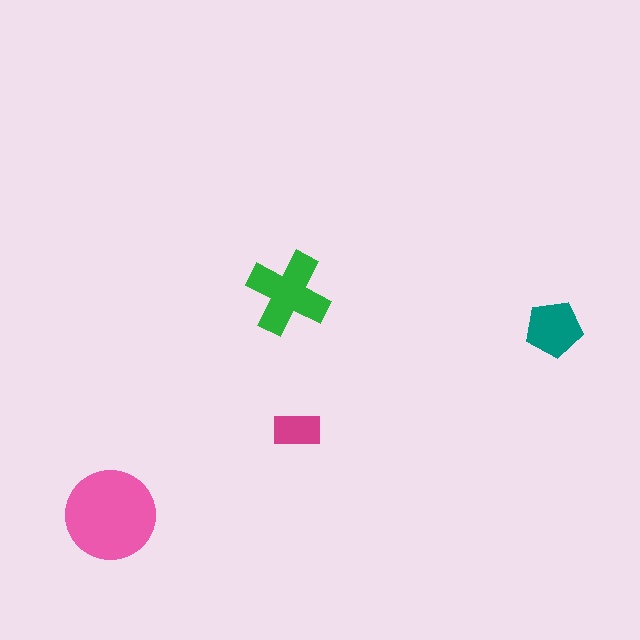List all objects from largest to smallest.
The pink circle, the green cross, the teal pentagon, the magenta rectangle.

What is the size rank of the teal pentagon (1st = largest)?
3rd.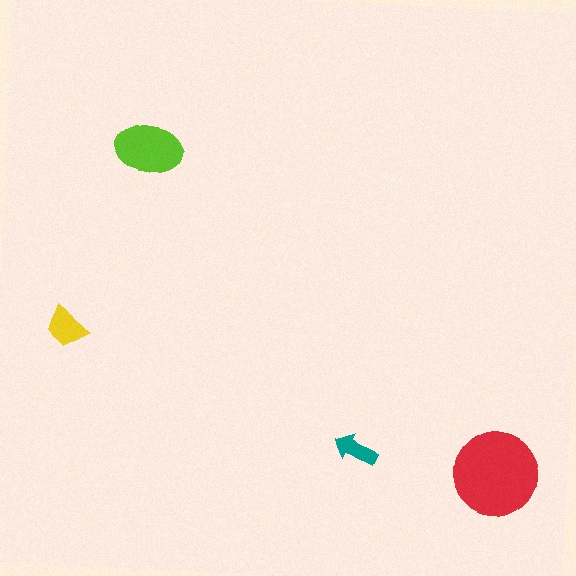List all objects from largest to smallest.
The red circle, the lime ellipse, the yellow trapezoid, the teal arrow.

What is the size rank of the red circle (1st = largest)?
1st.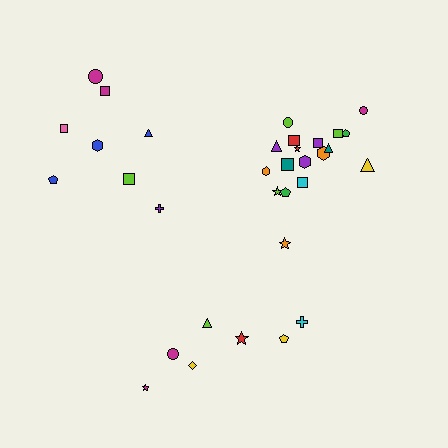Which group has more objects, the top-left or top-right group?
The top-right group.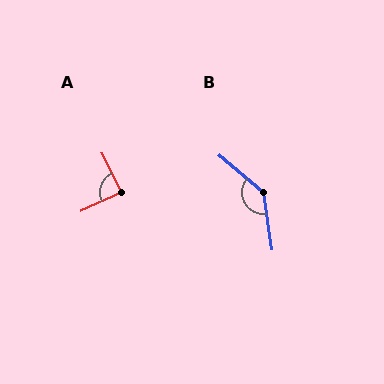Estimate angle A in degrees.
Approximately 88 degrees.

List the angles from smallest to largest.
A (88°), B (139°).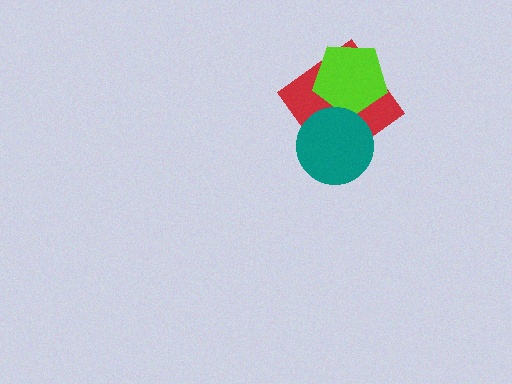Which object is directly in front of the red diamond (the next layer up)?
The lime pentagon is directly in front of the red diamond.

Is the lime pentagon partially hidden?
Yes, it is partially covered by another shape.